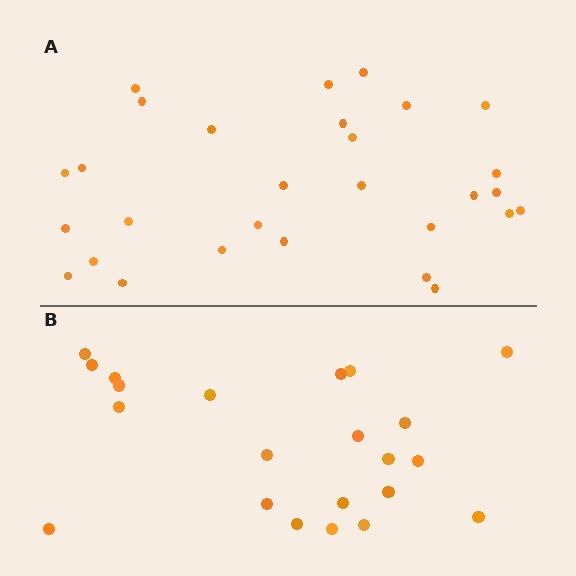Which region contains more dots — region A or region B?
Region A (the top region) has more dots.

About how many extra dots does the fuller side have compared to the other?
Region A has roughly 8 or so more dots than region B.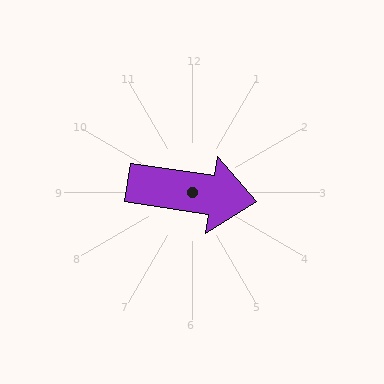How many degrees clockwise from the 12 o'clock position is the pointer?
Approximately 99 degrees.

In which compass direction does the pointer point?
East.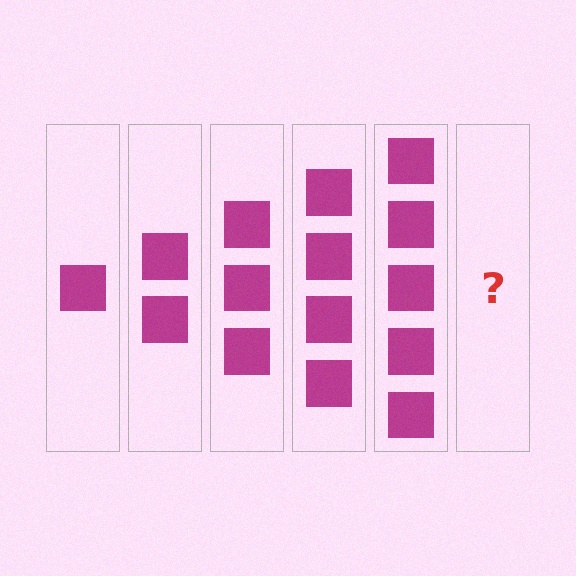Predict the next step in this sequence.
The next step is 6 squares.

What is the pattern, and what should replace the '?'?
The pattern is that each step adds one more square. The '?' should be 6 squares.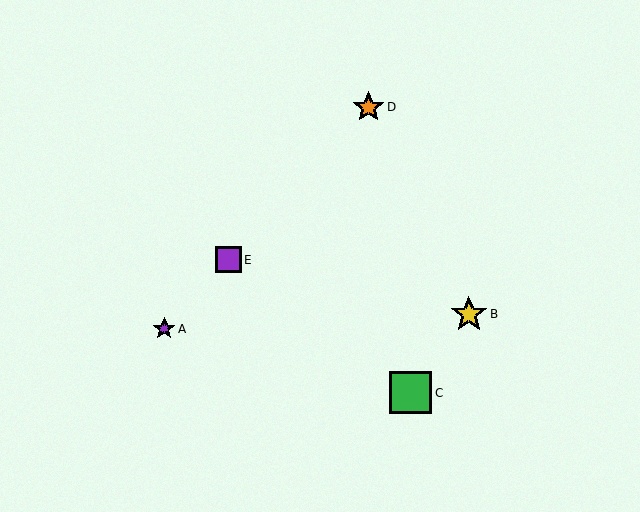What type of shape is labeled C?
Shape C is a green square.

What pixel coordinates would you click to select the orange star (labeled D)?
Click at (368, 107) to select the orange star D.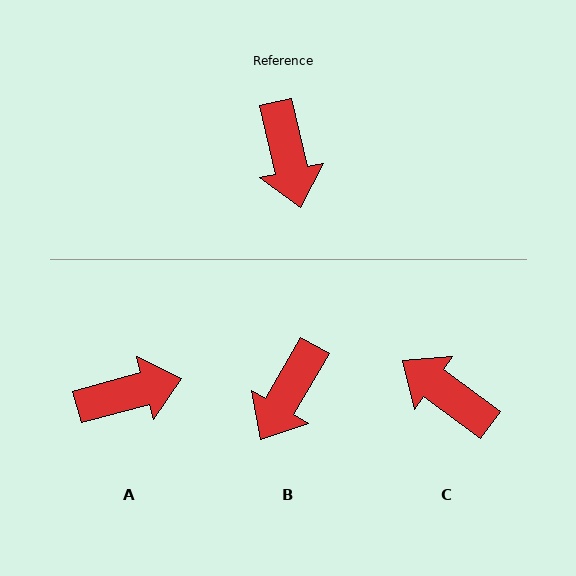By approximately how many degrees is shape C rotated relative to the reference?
Approximately 139 degrees clockwise.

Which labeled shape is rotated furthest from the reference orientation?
C, about 139 degrees away.